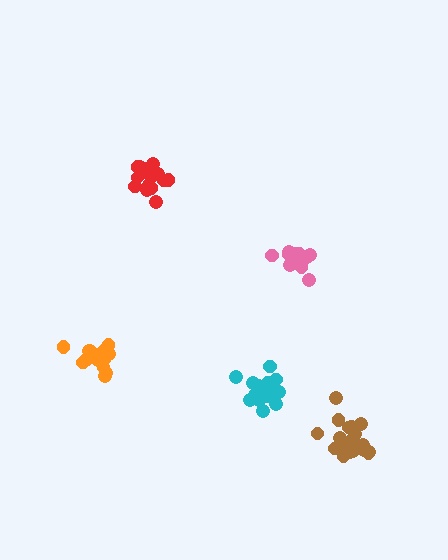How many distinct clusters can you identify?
There are 5 distinct clusters.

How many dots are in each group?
Group 1: 20 dots, Group 2: 16 dots, Group 3: 20 dots, Group 4: 14 dots, Group 5: 17 dots (87 total).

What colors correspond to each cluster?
The clusters are colored: brown, pink, cyan, orange, red.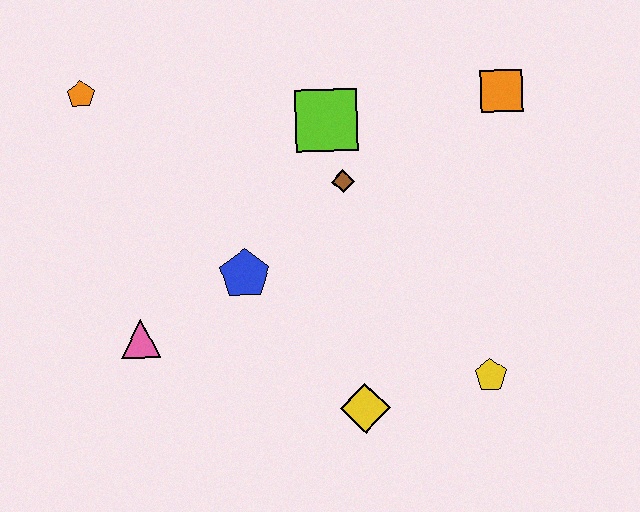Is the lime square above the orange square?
No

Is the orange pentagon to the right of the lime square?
No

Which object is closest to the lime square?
The brown diamond is closest to the lime square.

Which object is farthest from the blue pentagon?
The orange square is farthest from the blue pentagon.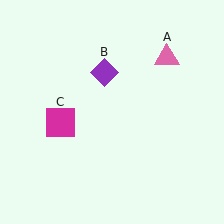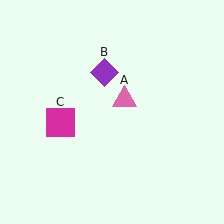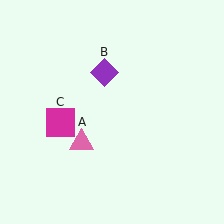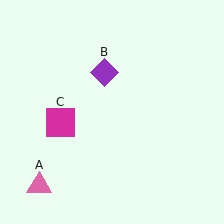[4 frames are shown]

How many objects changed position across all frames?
1 object changed position: pink triangle (object A).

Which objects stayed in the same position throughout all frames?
Purple diamond (object B) and magenta square (object C) remained stationary.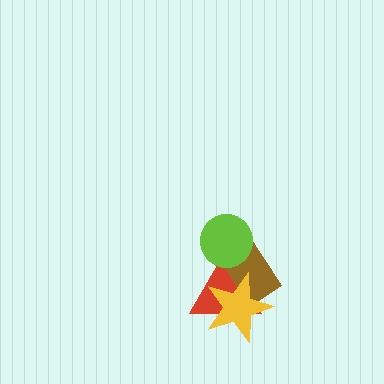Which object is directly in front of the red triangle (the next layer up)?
The brown rectangle is directly in front of the red triangle.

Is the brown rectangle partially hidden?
Yes, it is partially covered by another shape.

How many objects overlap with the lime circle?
2 objects overlap with the lime circle.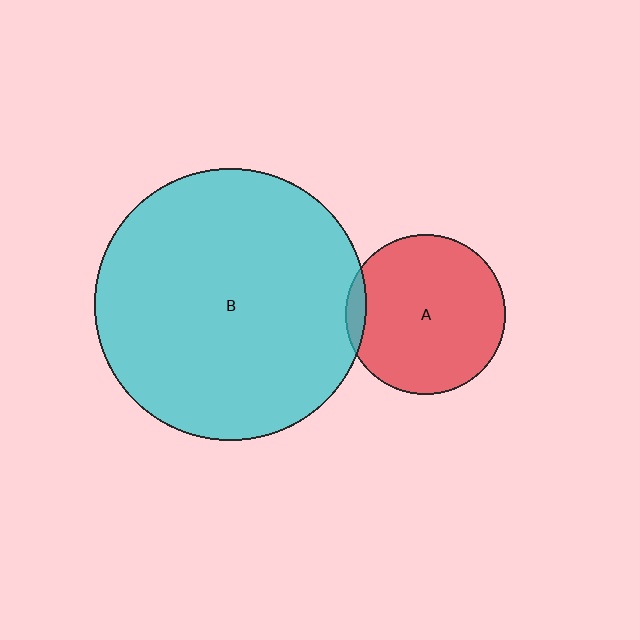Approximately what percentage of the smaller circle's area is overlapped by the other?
Approximately 5%.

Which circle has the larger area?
Circle B (cyan).